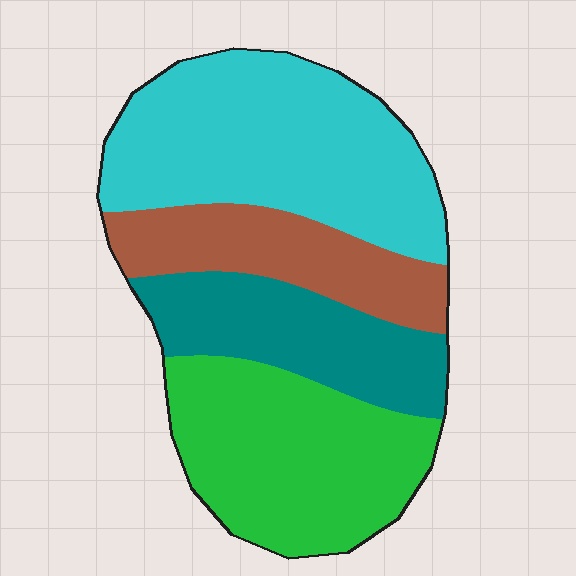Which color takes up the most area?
Cyan, at roughly 35%.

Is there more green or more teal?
Green.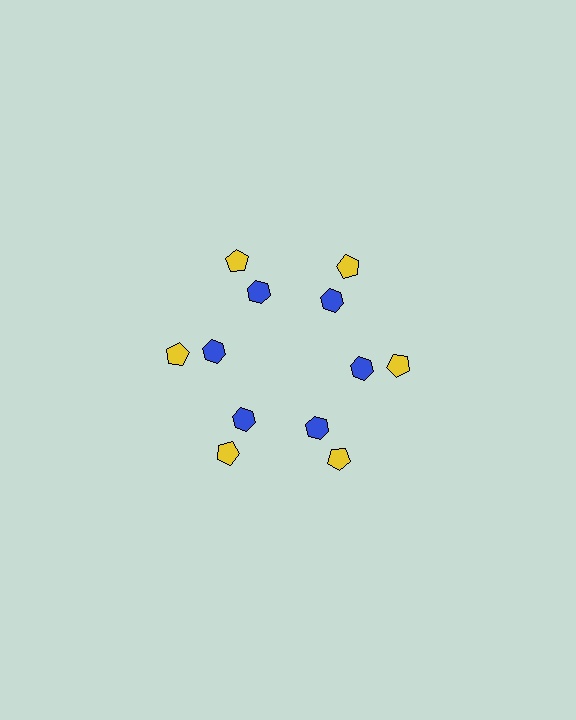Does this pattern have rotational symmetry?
Yes, this pattern has 6-fold rotational symmetry. It looks the same after rotating 60 degrees around the center.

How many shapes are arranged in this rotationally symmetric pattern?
There are 12 shapes, arranged in 6 groups of 2.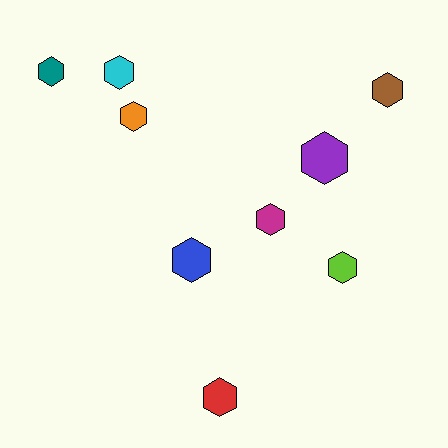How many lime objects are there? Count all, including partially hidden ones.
There is 1 lime object.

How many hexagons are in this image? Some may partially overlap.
There are 9 hexagons.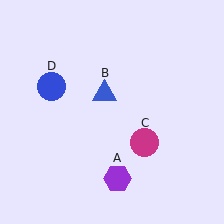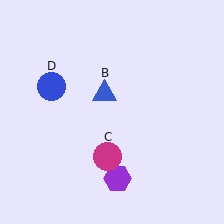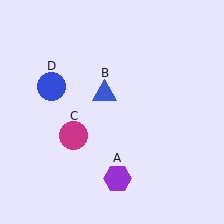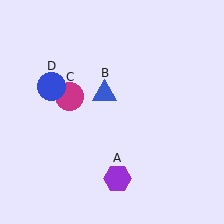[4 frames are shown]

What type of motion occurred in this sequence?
The magenta circle (object C) rotated clockwise around the center of the scene.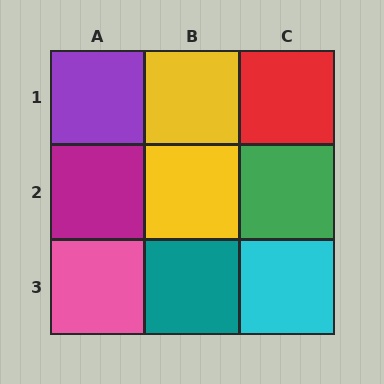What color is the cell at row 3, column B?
Teal.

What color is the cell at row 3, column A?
Pink.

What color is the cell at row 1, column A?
Purple.